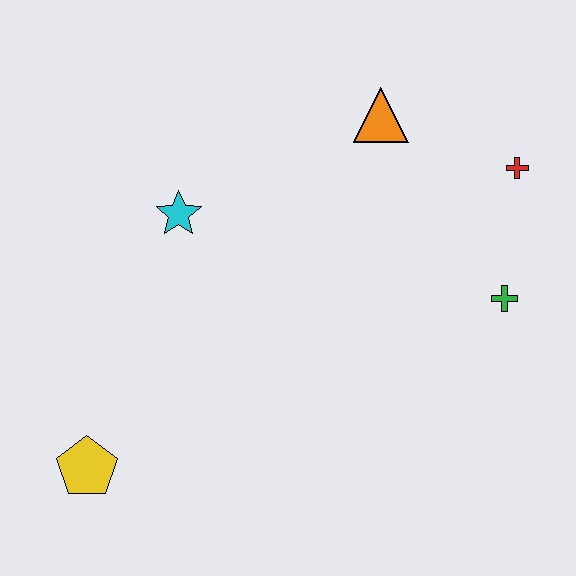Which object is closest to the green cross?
The red cross is closest to the green cross.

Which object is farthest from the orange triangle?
The yellow pentagon is farthest from the orange triangle.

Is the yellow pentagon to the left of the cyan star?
Yes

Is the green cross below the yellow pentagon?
No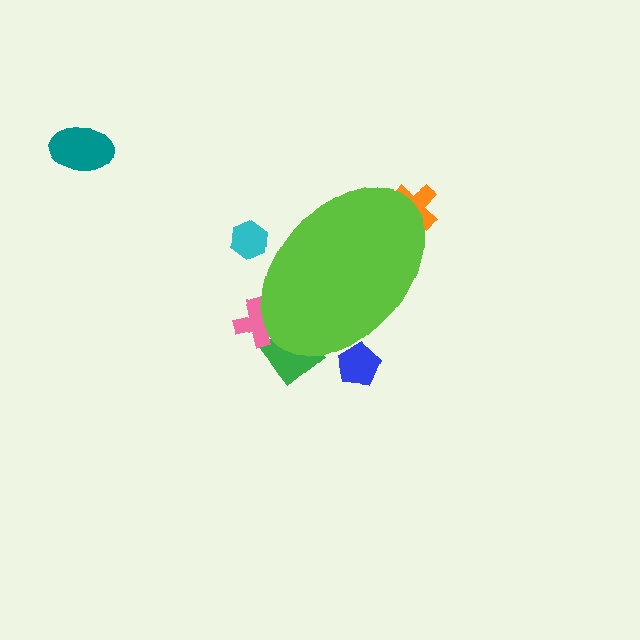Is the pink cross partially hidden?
Yes, the pink cross is partially hidden behind the lime ellipse.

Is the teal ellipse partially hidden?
No, the teal ellipse is fully visible.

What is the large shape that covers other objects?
A lime ellipse.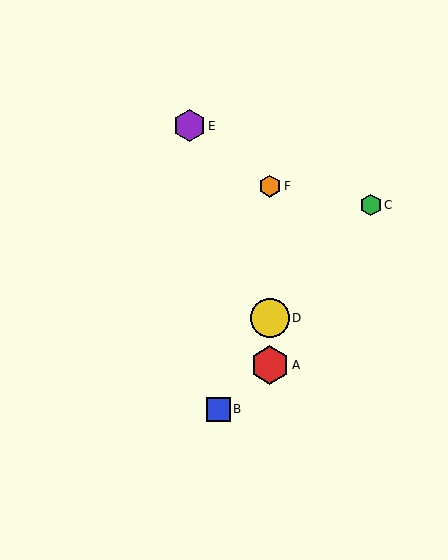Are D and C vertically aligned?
No, D is at x≈270 and C is at x≈371.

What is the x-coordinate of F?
Object F is at x≈270.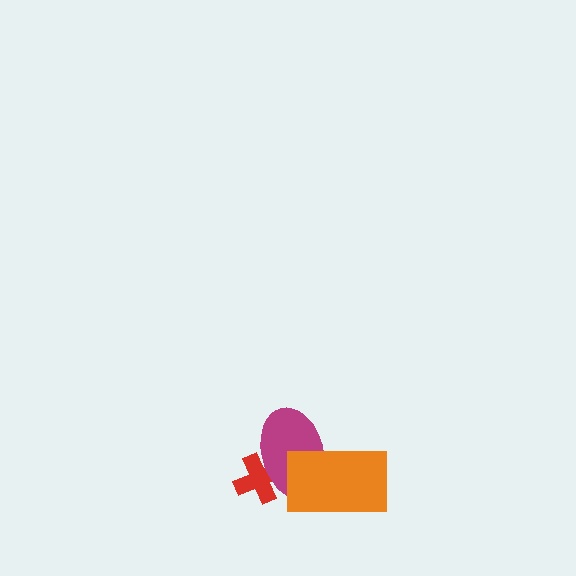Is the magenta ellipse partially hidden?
Yes, it is partially covered by another shape.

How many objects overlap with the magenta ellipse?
2 objects overlap with the magenta ellipse.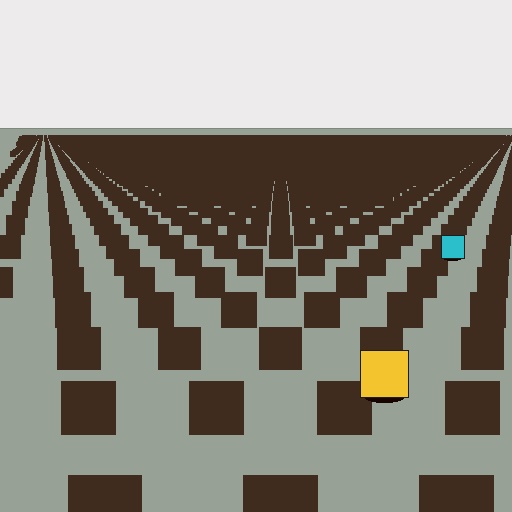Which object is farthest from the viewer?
The cyan square is farthest from the viewer. It appears smaller and the ground texture around it is denser.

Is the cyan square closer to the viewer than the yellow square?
No. The yellow square is closer — you can tell from the texture gradient: the ground texture is coarser near it.